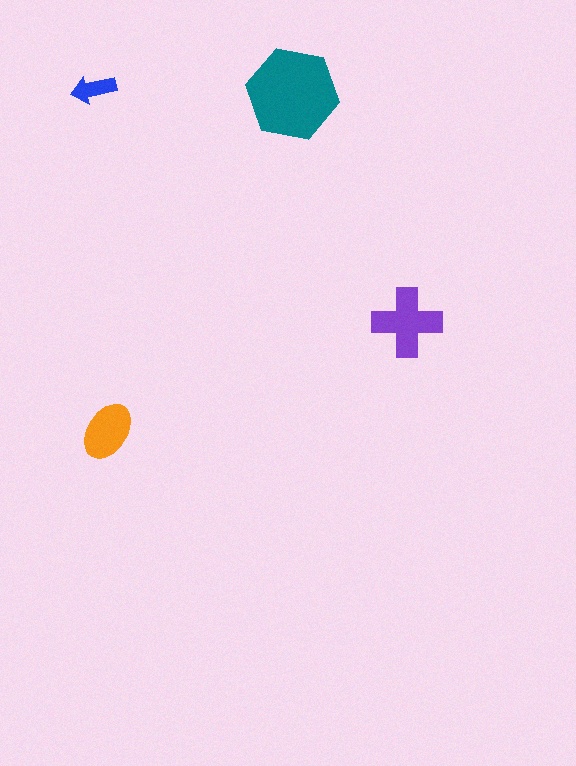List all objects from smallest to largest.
The blue arrow, the orange ellipse, the purple cross, the teal hexagon.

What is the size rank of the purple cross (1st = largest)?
2nd.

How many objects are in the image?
There are 4 objects in the image.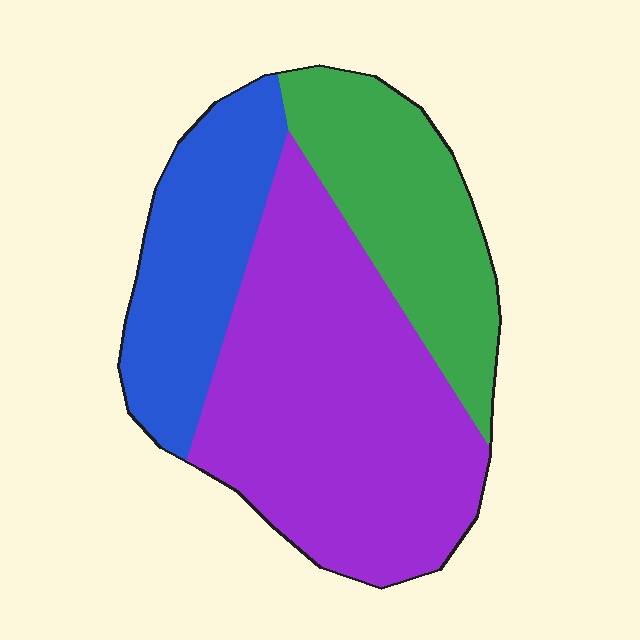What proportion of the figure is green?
Green covers roughly 25% of the figure.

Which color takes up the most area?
Purple, at roughly 50%.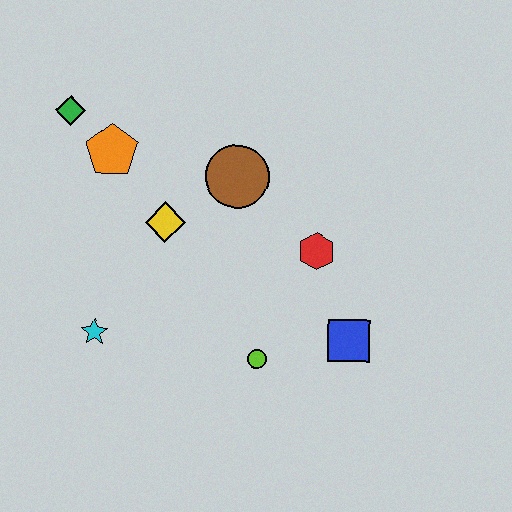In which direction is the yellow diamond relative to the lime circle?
The yellow diamond is above the lime circle.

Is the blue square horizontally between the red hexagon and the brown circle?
No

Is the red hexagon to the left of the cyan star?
No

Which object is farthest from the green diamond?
The blue square is farthest from the green diamond.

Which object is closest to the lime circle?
The blue square is closest to the lime circle.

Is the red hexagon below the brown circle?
Yes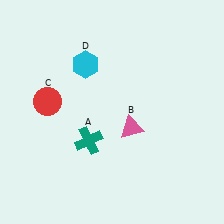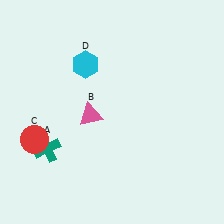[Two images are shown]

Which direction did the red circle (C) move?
The red circle (C) moved down.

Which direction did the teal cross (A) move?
The teal cross (A) moved left.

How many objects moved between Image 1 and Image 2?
3 objects moved between the two images.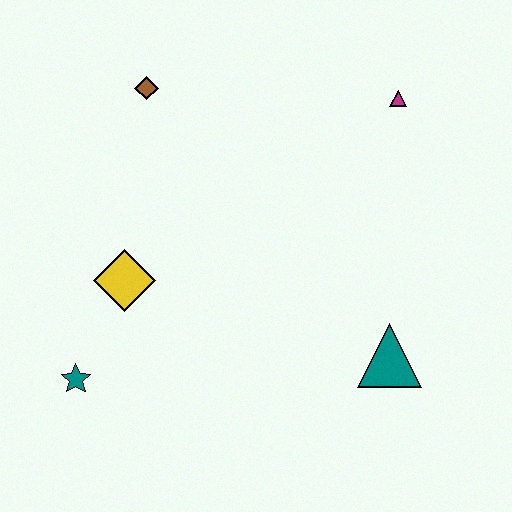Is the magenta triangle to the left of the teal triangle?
No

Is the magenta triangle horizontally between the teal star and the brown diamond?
No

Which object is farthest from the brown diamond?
The teal triangle is farthest from the brown diamond.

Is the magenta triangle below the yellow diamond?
No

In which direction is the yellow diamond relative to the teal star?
The yellow diamond is above the teal star.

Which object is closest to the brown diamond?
The yellow diamond is closest to the brown diamond.